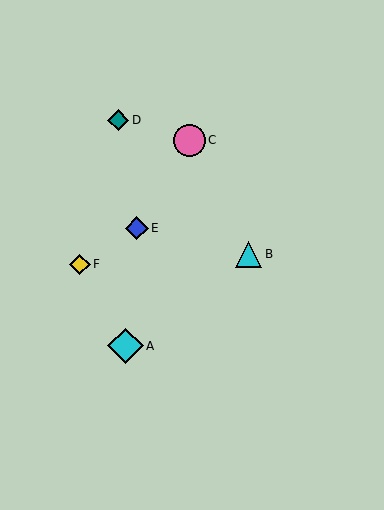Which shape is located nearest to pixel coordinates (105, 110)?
The teal diamond (labeled D) at (118, 120) is nearest to that location.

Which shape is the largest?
The cyan diamond (labeled A) is the largest.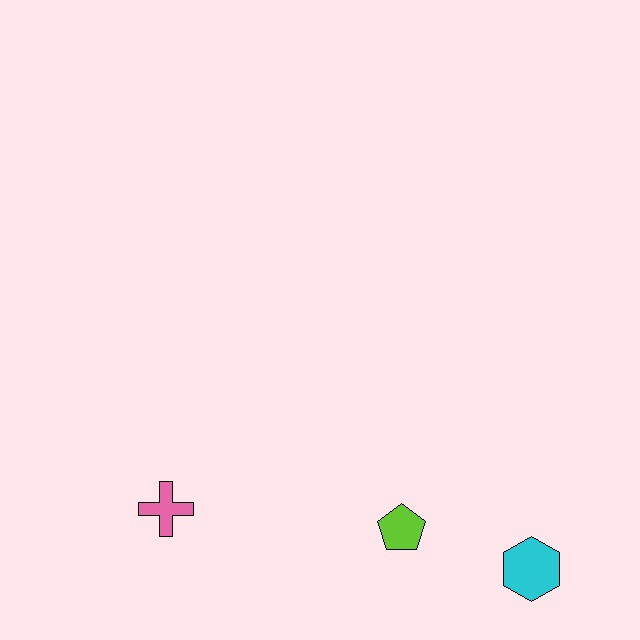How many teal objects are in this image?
There are no teal objects.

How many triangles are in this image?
There are no triangles.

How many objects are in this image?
There are 3 objects.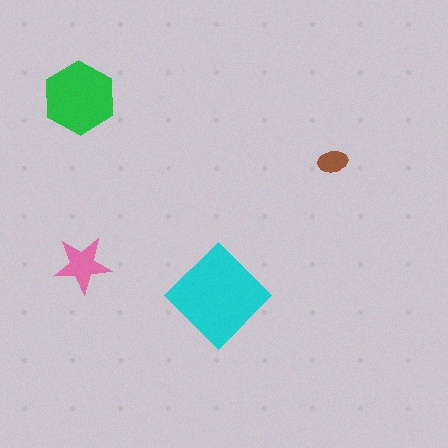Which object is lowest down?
The cyan diamond is bottommost.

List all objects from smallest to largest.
The brown ellipse, the pink star, the green hexagon, the cyan diamond.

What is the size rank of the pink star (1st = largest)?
3rd.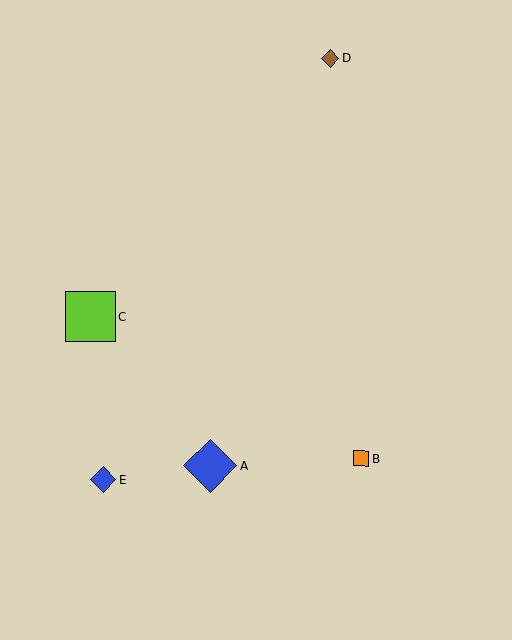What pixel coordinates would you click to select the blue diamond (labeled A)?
Click at (210, 466) to select the blue diamond A.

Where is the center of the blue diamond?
The center of the blue diamond is at (103, 480).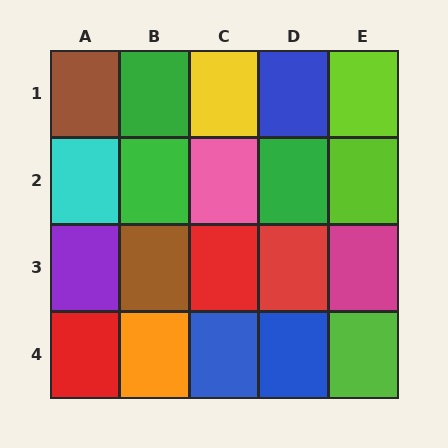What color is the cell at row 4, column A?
Red.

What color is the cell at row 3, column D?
Red.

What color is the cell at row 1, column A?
Brown.